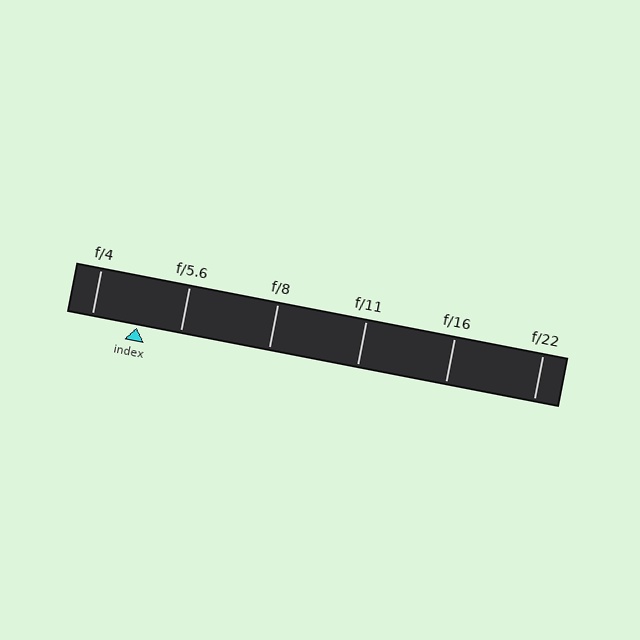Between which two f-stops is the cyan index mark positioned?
The index mark is between f/4 and f/5.6.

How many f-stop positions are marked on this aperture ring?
There are 6 f-stop positions marked.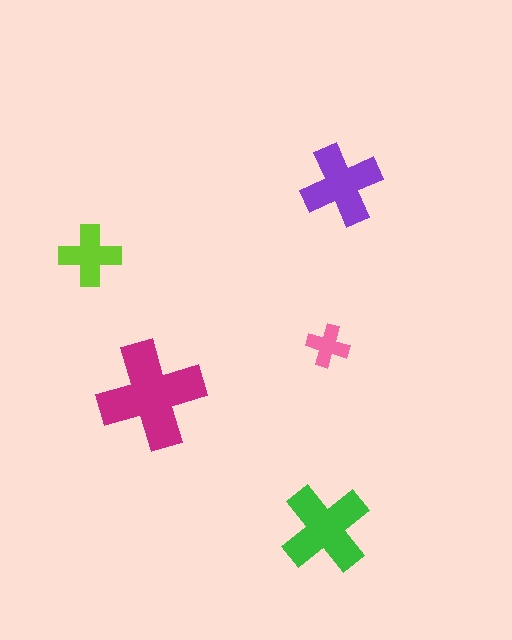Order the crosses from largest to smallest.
the magenta one, the green one, the purple one, the lime one, the pink one.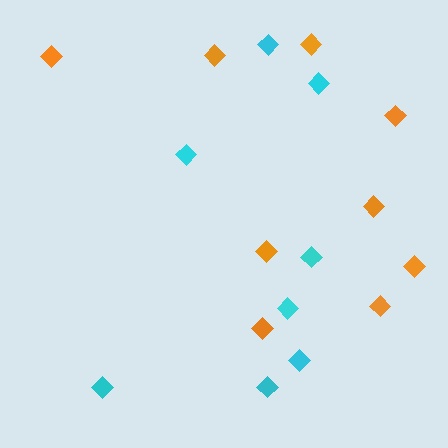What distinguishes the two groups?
There are 2 groups: one group of orange diamonds (9) and one group of cyan diamonds (8).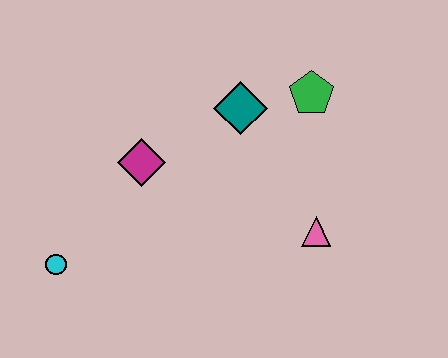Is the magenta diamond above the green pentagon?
No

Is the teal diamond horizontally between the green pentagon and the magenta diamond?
Yes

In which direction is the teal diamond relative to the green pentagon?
The teal diamond is to the left of the green pentagon.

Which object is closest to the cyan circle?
The magenta diamond is closest to the cyan circle.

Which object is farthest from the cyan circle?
The green pentagon is farthest from the cyan circle.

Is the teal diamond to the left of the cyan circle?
No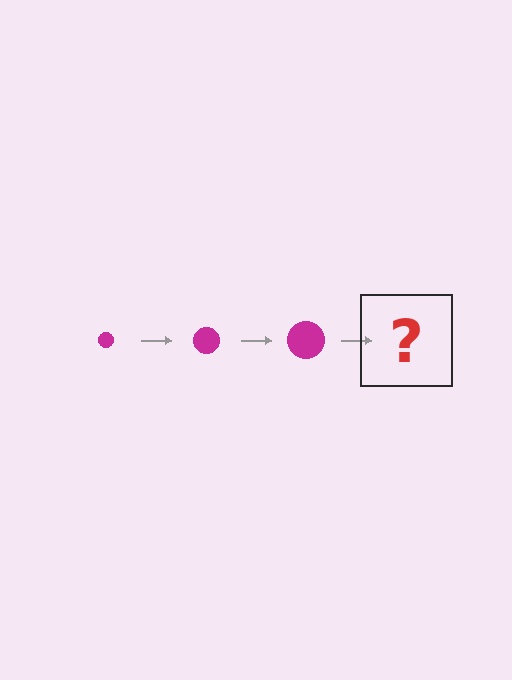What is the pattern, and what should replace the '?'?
The pattern is that the circle gets progressively larger each step. The '?' should be a magenta circle, larger than the previous one.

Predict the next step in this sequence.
The next step is a magenta circle, larger than the previous one.